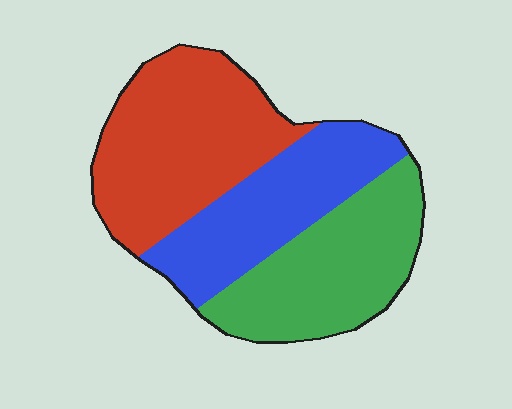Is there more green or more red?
Red.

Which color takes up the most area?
Red, at roughly 40%.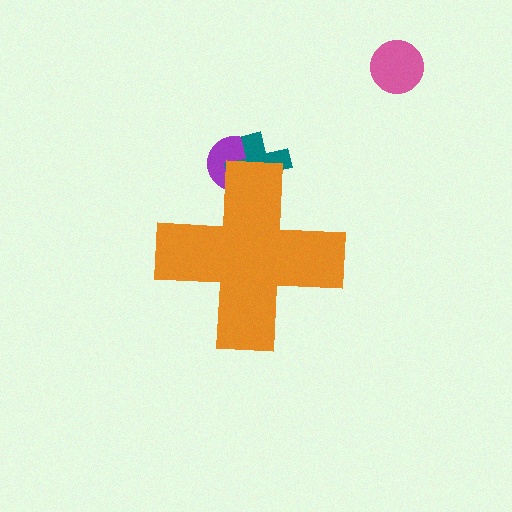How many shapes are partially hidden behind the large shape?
2 shapes are partially hidden.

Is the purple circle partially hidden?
Yes, the purple circle is partially hidden behind the orange cross.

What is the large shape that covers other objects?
An orange cross.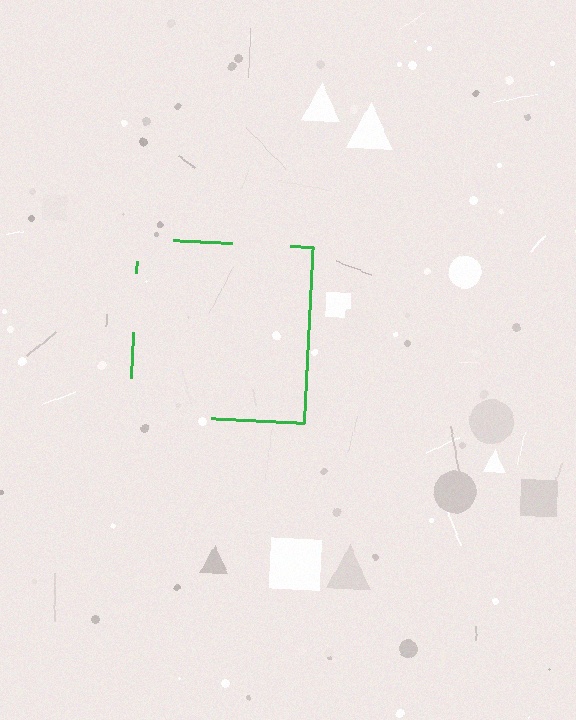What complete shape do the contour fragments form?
The contour fragments form a square.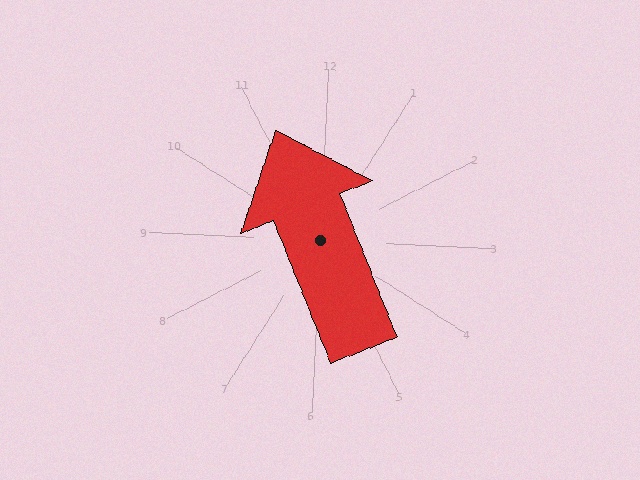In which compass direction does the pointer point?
Northwest.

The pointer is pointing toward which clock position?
Roughly 11 o'clock.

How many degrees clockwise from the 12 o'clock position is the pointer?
Approximately 336 degrees.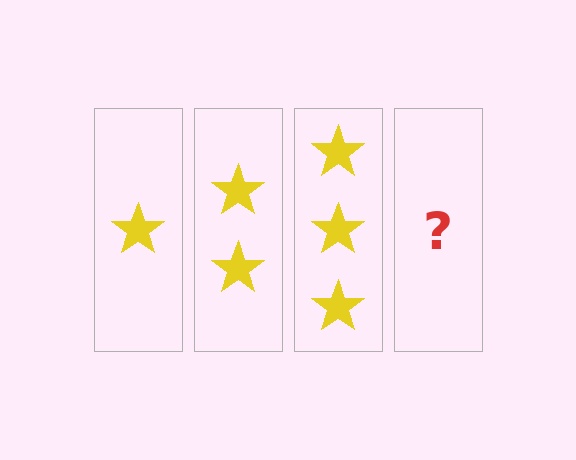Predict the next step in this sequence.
The next step is 4 stars.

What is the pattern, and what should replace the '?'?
The pattern is that each step adds one more star. The '?' should be 4 stars.